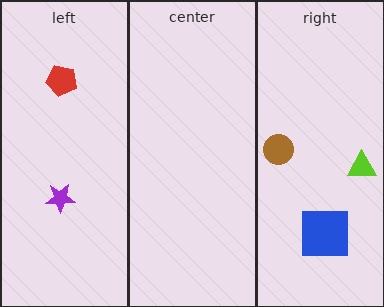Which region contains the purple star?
The left region.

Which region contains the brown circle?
The right region.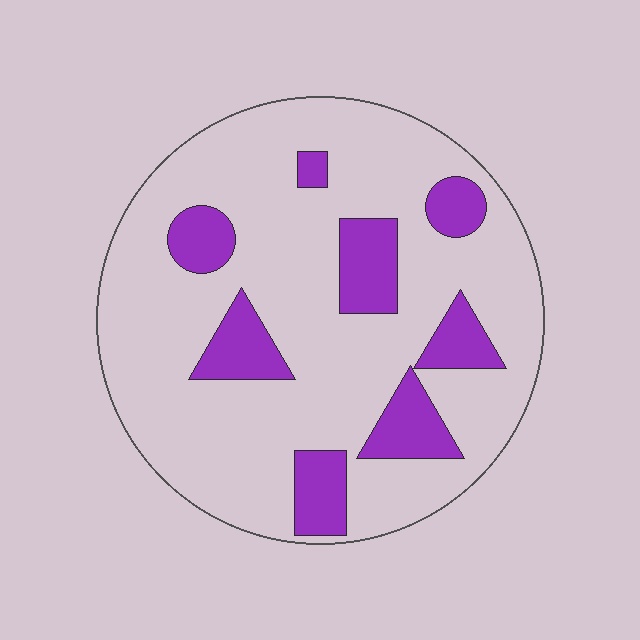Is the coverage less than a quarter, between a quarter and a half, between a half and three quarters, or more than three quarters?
Less than a quarter.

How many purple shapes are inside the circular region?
8.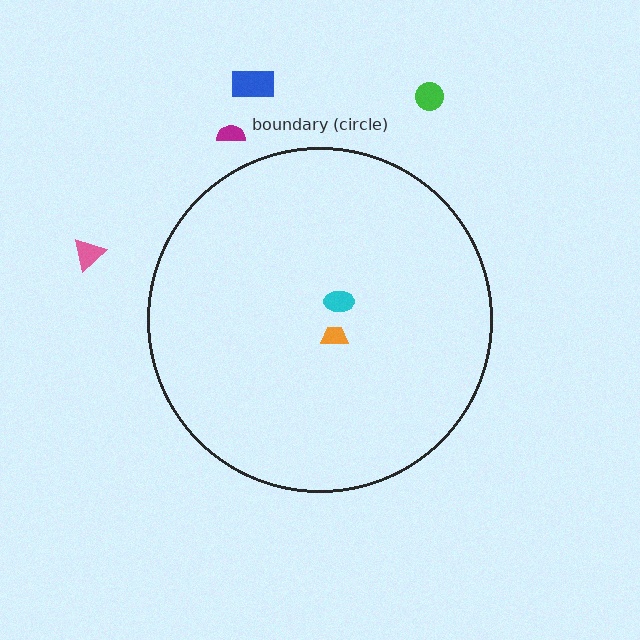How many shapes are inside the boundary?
2 inside, 4 outside.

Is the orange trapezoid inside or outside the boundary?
Inside.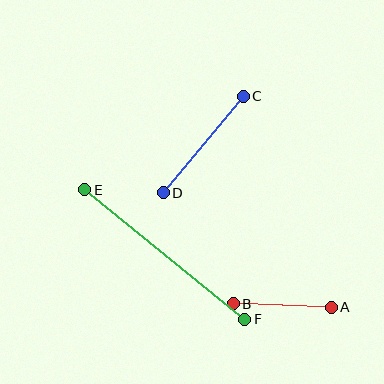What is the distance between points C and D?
The distance is approximately 125 pixels.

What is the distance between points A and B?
The distance is approximately 98 pixels.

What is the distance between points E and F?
The distance is approximately 206 pixels.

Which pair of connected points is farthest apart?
Points E and F are farthest apart.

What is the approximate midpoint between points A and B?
The midpoint is at approximately (282, 306) pixels.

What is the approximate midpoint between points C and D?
The midpoint is at approximately (203, 144) pixels.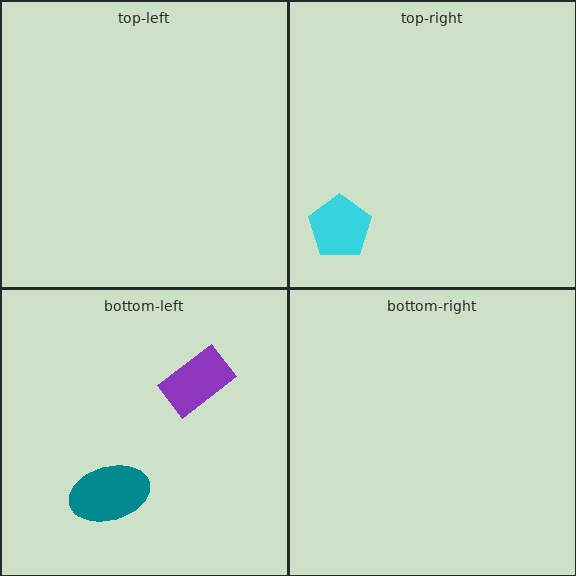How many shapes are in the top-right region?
1.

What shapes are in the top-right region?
The cyan pentagon.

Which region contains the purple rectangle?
The bottom-left region.